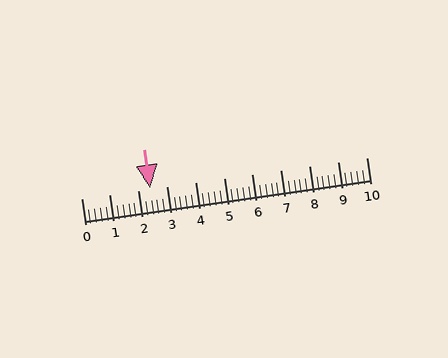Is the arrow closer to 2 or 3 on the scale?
The arrow is closer to 2.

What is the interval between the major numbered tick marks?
The major tick marks are spaced 1 units apart.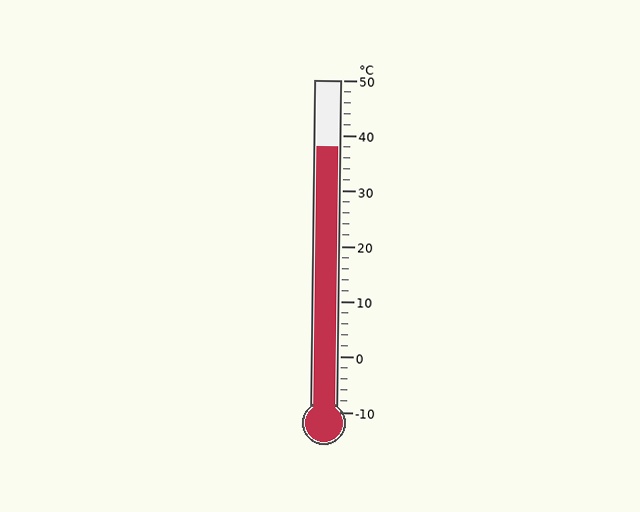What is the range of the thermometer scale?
The thermometer scale ranges from -10°C to 50°C.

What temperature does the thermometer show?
The thermometer shows approximately 38°C.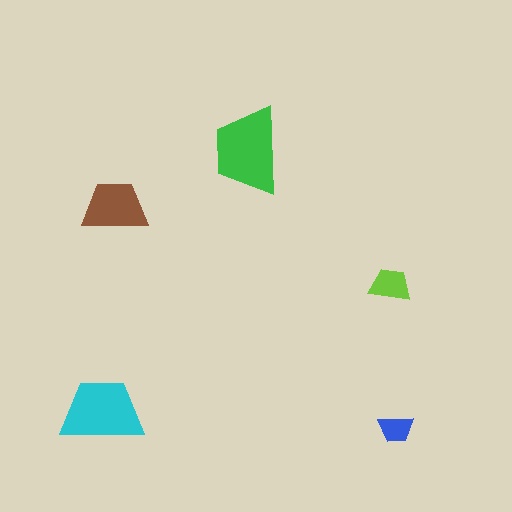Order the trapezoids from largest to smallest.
the green one, the cyan one, the brown one, the lime one, the blue one.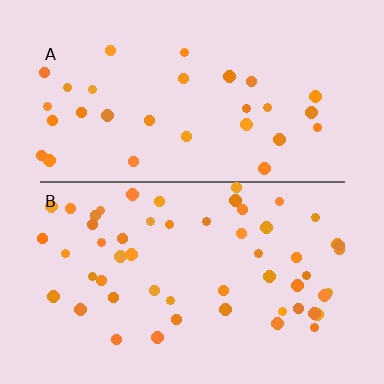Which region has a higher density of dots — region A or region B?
B (the bottom).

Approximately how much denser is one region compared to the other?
Approximately 1.8× — region B over region A.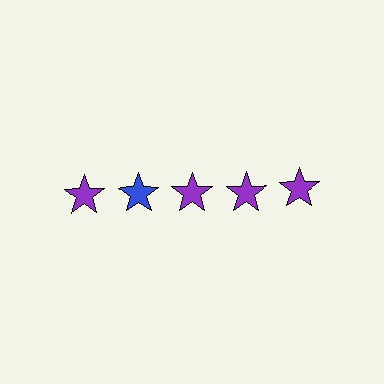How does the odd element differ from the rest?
It has a different color: blue instead of purple.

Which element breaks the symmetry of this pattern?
The blue star in the top row, second from left column breaks the symmetry. All other shapes are purple stars.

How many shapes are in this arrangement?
There are 5 shapes arranged in a grid pattern.